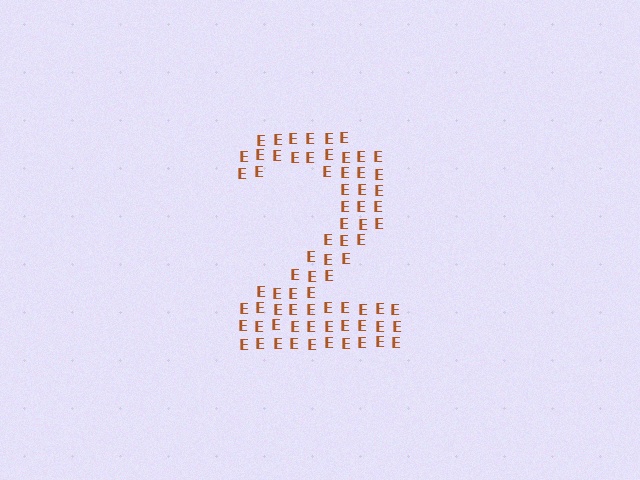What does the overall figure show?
The overall figure shows the digit 2.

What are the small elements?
The small elements are letter E's.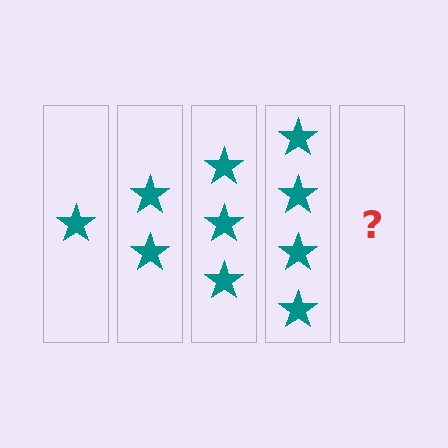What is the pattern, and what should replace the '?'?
The pattern is that each step adds one more star. The '?' should be 5 stars.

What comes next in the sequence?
The next element should be 5 stars.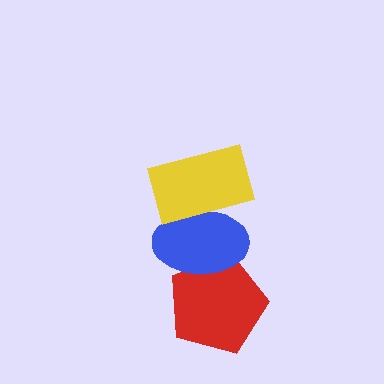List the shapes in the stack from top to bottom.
From top to bottom: the yellow rectangle, the blue ellipse, the red pentagon.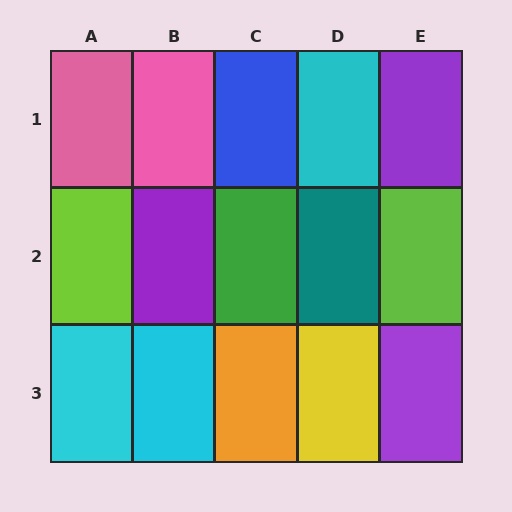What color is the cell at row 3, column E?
Purple.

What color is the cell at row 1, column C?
Blue.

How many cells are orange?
1 cell is orange.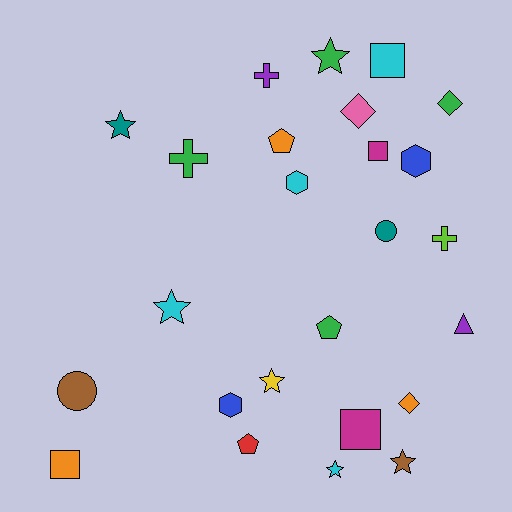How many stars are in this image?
There are 6 stars.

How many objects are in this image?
There are 25 objects.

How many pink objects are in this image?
There is 1 pink object.